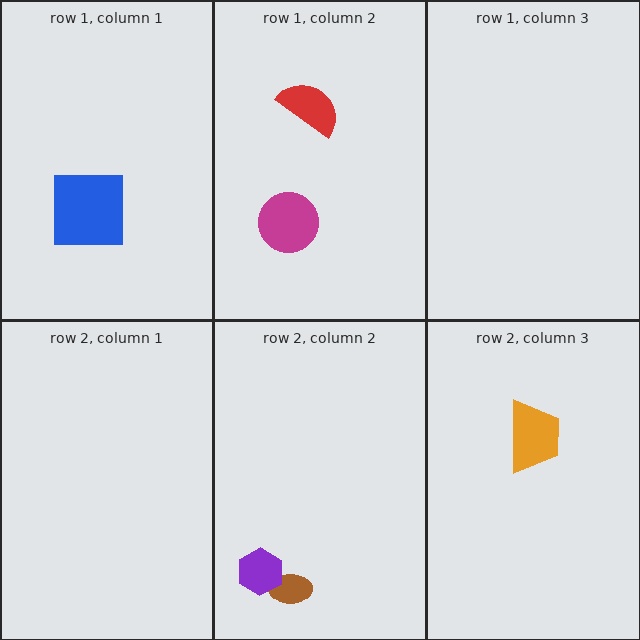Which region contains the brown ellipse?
The row 2, column 2 region.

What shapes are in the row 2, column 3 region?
The orange trapezoid.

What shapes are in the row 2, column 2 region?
The brown ellipse, the purple hexagon.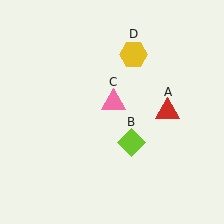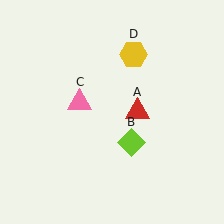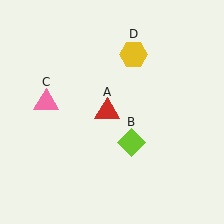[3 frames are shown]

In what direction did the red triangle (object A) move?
The red triangle (object A) moved left.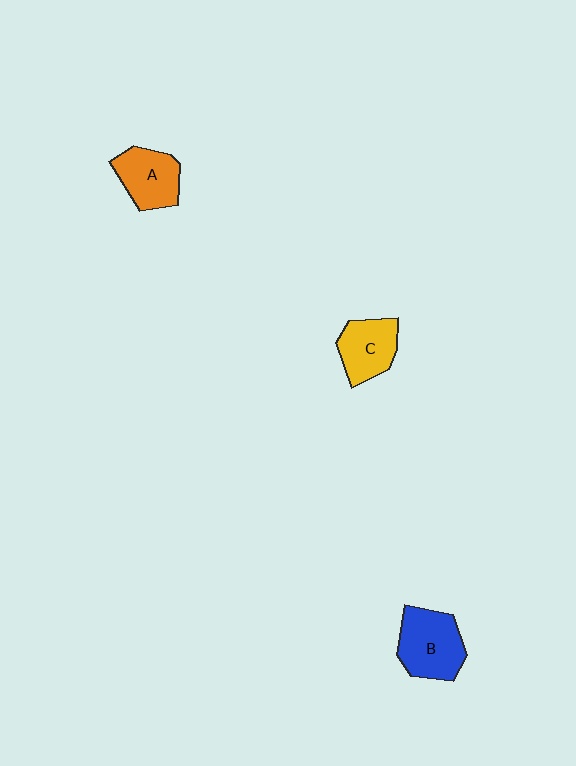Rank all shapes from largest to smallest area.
From largest to smallest: B (blue), A (orange), C (yellow).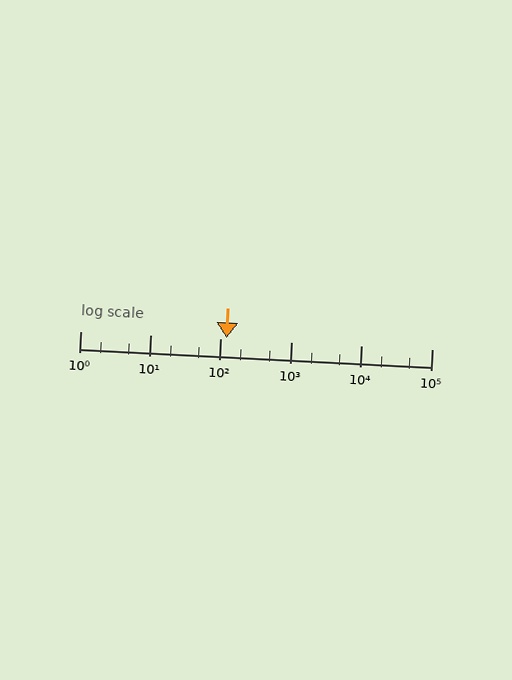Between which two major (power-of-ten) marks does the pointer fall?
The pointer is between 100 and 1000.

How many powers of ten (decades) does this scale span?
The scale spans 5 decades, from 1 to 100000.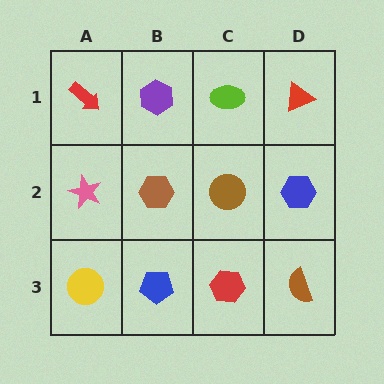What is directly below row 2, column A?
A yellow circle.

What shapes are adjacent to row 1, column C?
A brown circle (row 2, column C), a purple hexagon (row 1, column B), a red triangle (row 1, column D).